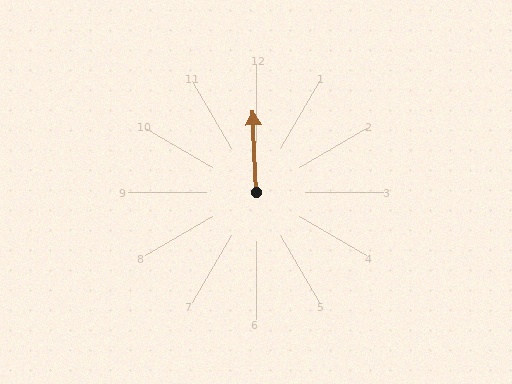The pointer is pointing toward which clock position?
Roughly 12 o'clock.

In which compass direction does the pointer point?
North.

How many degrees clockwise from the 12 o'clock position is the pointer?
Approximately 358 degrees.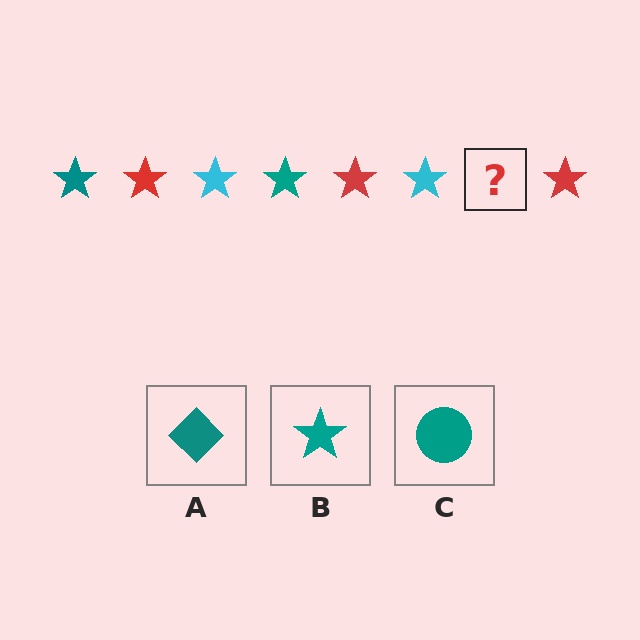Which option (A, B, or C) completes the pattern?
B.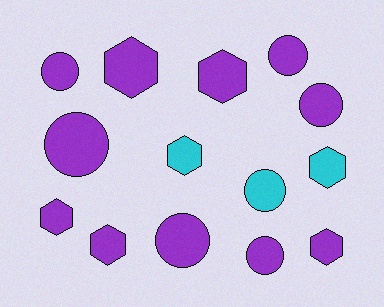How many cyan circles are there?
There is 1 cyan circle.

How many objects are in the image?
There are 14 objects.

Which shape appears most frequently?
Circle, with 7 objects.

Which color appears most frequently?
Purple, with 11 objects.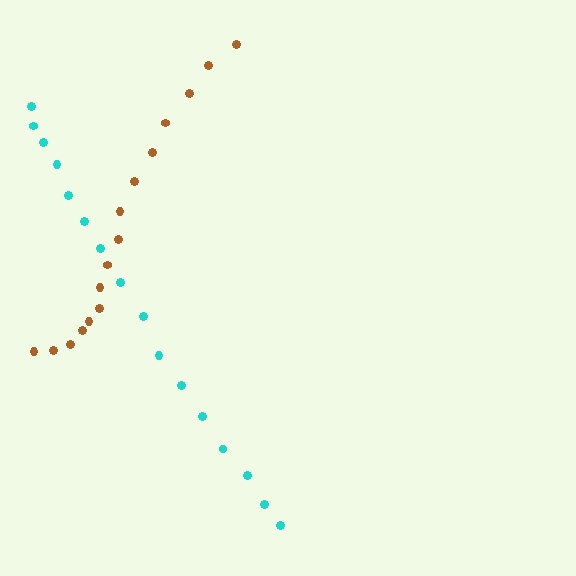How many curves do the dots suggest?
There are 2 distinct paths.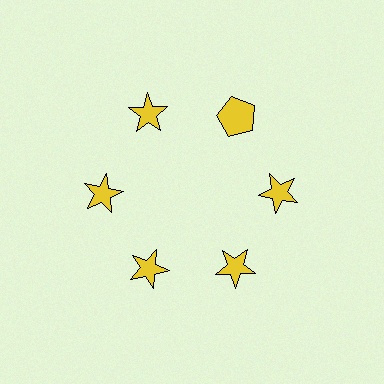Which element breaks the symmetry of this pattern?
The yellow pentagon at roughly the 1 o'clock position breaks the symmetry. All other shapes are yellow stars.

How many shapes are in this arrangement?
There are 6 shapes arranged in a ring pattern.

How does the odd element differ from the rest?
It has a different shape: pentagon instead of star.